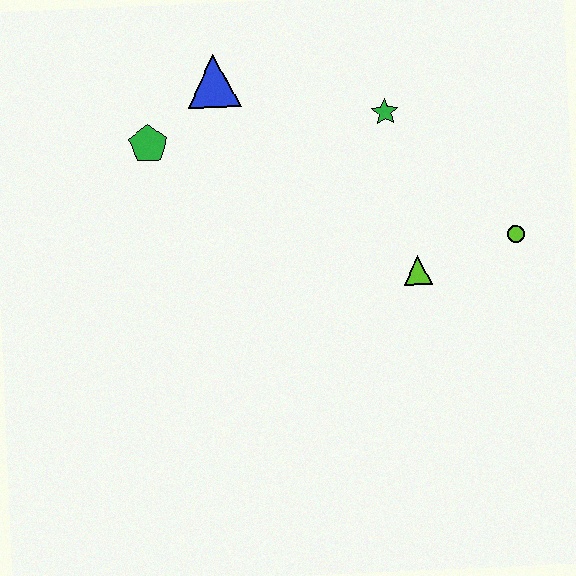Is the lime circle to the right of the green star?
Yes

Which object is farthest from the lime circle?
The green pentagon is farthest from the lime circle.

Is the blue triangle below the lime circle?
No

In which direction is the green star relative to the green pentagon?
The green star is to the right of the green pentagon.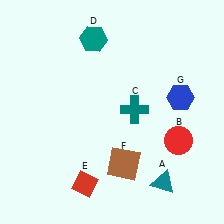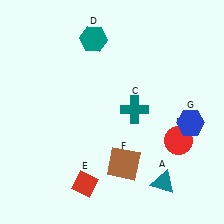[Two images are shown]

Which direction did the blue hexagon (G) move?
The blue hexagon (G) moved down.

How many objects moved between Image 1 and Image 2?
1 object moved between the two images.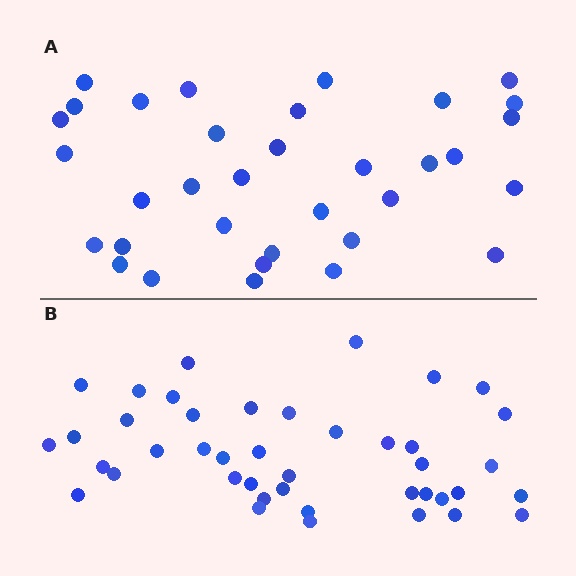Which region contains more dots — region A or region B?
Region B (the bottom region) has more dots.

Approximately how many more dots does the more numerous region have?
Region B has roughly 8 or so more dots than region A.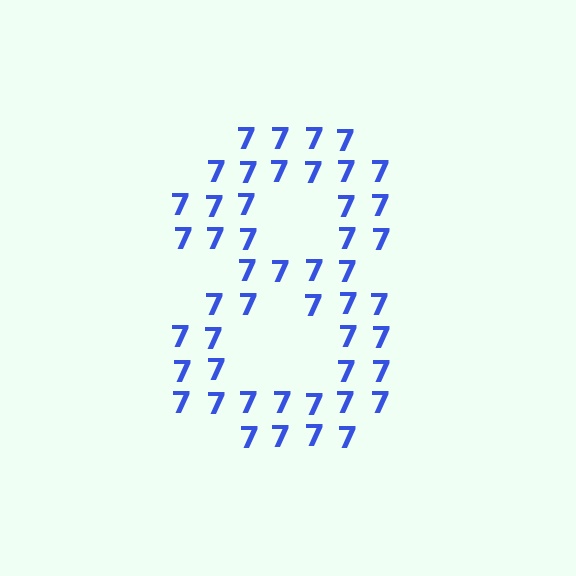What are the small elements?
The small elements are digit 7's.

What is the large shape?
The large shape is the digit 8.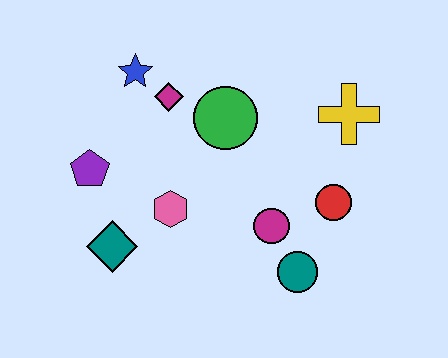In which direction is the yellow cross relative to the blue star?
The yellow cross is to the right of the blue star.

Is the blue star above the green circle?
Yes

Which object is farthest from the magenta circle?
The blue star is farthest from the magenta circle.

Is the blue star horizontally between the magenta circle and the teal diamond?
Yes